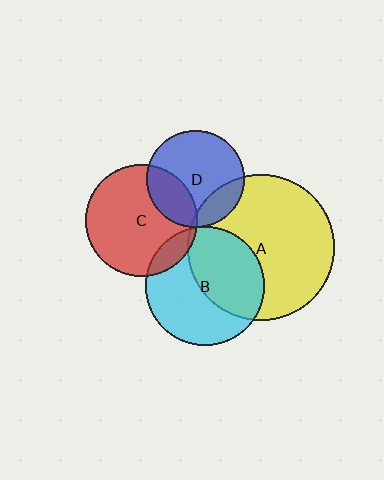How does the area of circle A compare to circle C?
Approximately 1.7 times.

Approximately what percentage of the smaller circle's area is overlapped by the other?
Approximately 20%.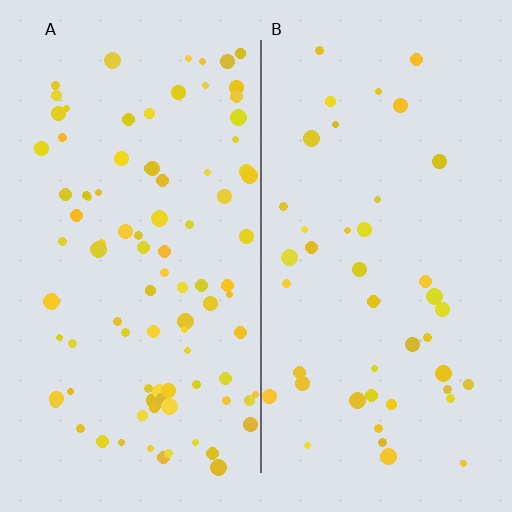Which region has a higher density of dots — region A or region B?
A (the left).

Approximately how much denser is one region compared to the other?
Approximately 2.1× — region A over region B.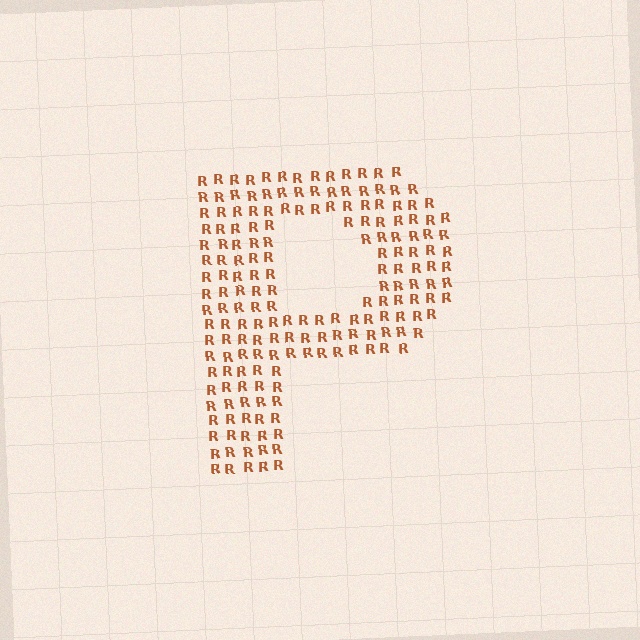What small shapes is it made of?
It is made of small letter R's.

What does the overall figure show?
The overall figure shows the letter P.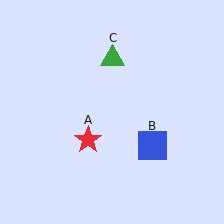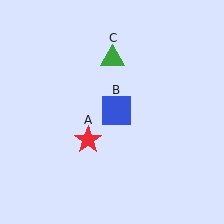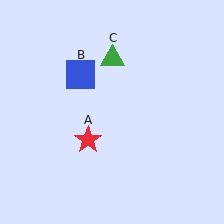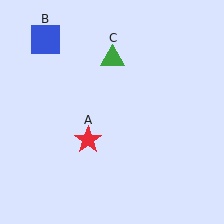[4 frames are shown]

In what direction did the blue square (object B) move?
The blue square (object B) moved up and to the left.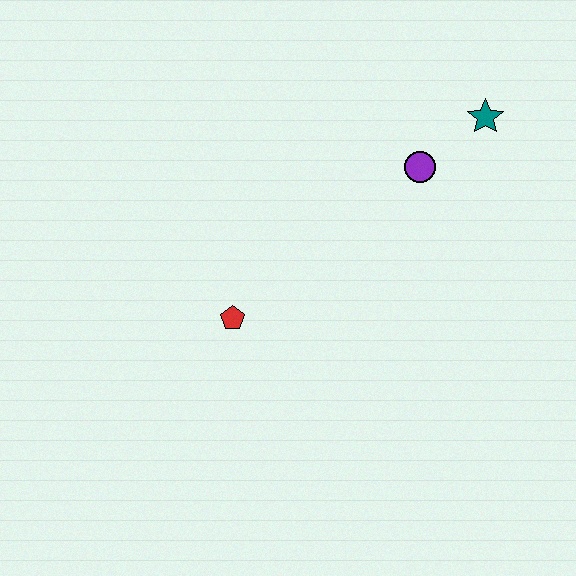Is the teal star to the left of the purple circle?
No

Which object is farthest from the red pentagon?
The teal star is farthest from the red pentagon.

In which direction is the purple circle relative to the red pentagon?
The purple circle is to the right of the red pentagon.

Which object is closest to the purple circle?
The teal star is closest to the purple circle.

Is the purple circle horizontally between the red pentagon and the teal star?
Yes